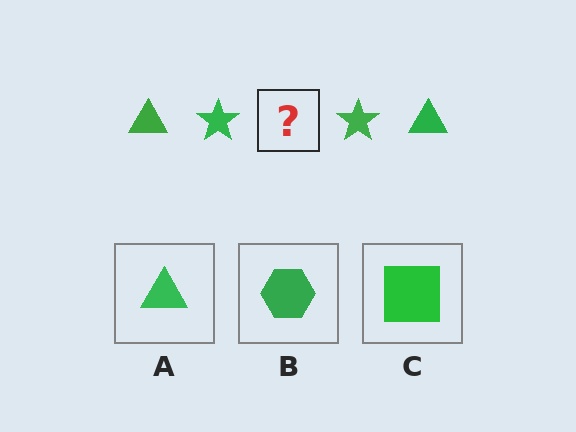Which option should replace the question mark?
Option A.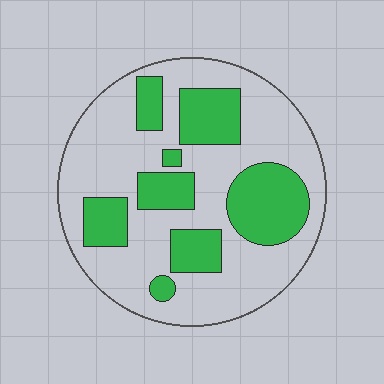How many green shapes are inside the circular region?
8.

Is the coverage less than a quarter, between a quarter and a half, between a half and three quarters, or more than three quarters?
Between a quarter and a half.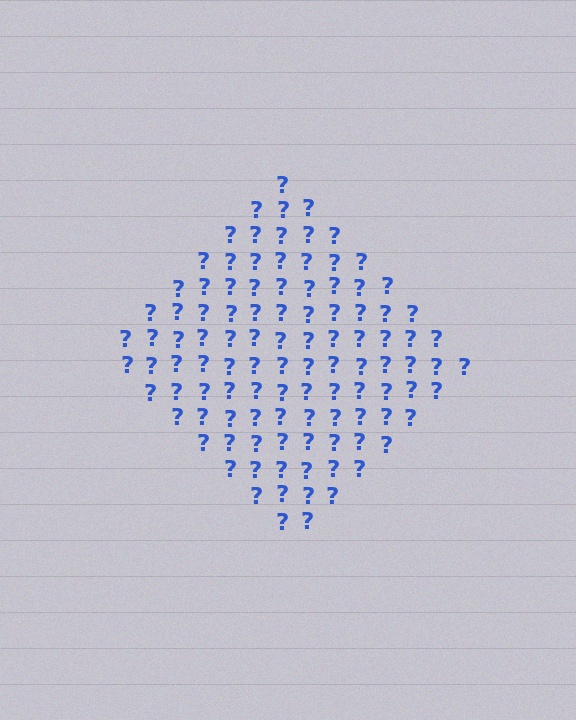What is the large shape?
The large shape is a diamond.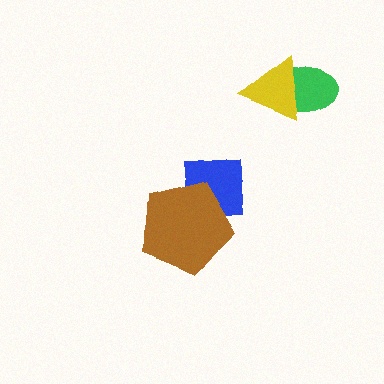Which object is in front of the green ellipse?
The yellow triangle is in front of the green ellipse.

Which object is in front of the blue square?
The brown pentagon is in front of the blue square.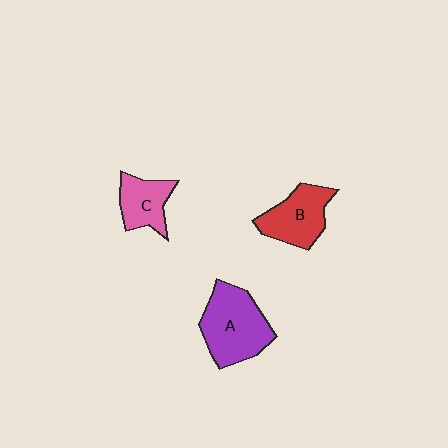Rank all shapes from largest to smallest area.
From largest to smallest: A (purple), B (red), C (pink).